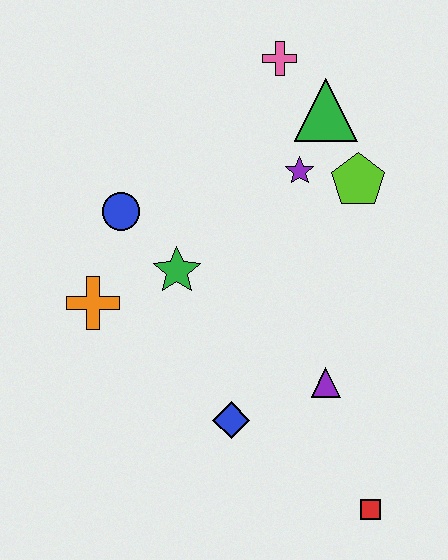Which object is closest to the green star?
The blue circle is closest to the green star.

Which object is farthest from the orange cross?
The red square is farthest from the orange cross.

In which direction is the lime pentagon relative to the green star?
The lime pentagon is to the right of the green star.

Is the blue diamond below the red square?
No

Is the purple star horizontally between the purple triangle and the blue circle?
Yes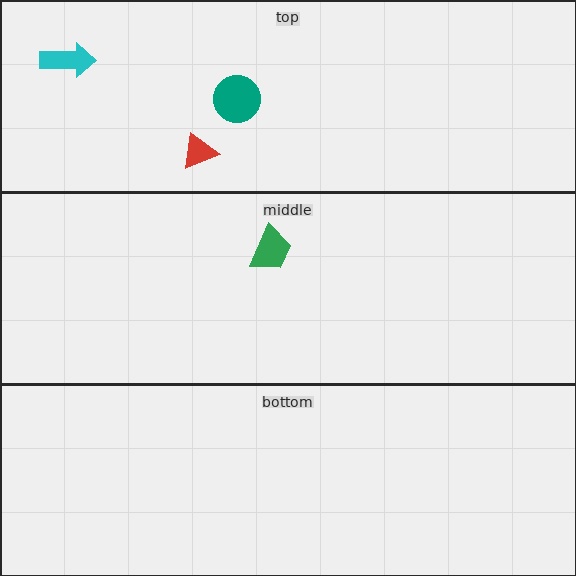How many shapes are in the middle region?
1.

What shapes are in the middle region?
The green trapezoid.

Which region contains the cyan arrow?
The top region.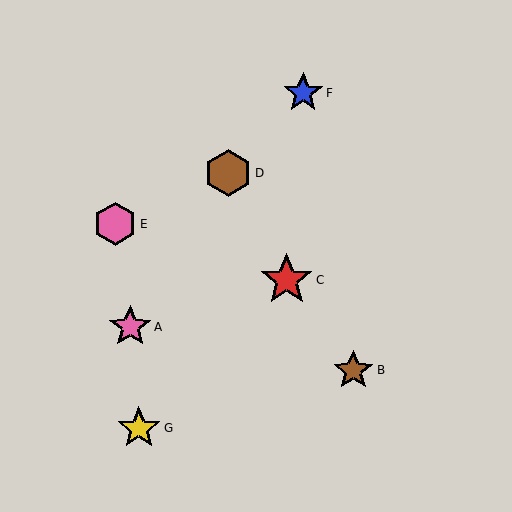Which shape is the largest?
The red star (labeled C) is the largest.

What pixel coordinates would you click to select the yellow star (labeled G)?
Click at (139, 428) to select the yellow star G.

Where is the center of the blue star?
The center of the blue star is at (303, 93).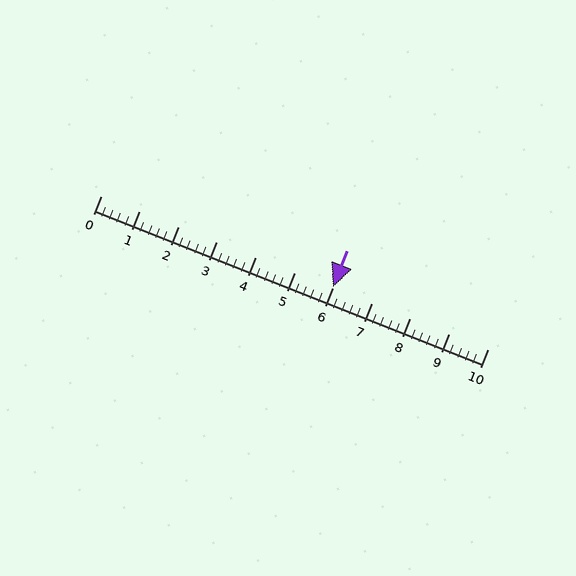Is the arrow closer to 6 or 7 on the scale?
The arrow is closer to 6.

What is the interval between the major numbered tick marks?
The major tick marks are spaced 1 units apart.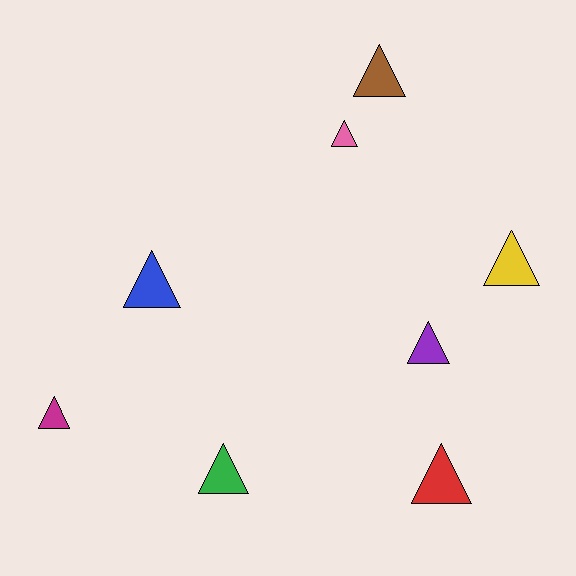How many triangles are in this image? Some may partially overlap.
There are 8 triangles.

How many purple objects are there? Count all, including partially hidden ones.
There is 1 purple object.